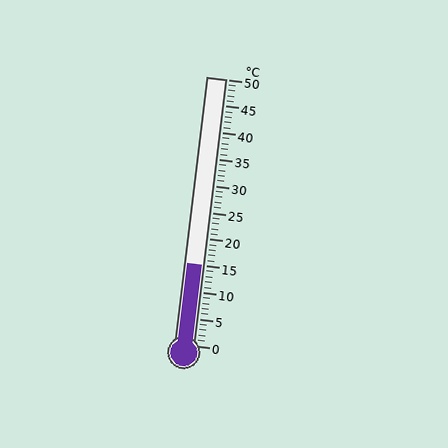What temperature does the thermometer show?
The thermometer shows approximately 15°C.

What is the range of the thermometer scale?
The thermometer scale ranges from 0°C to 50°C.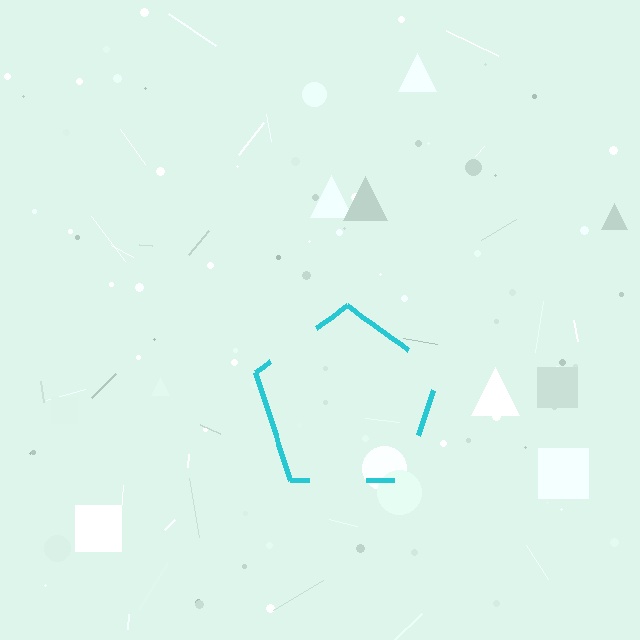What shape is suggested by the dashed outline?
The dashed outline suggests a pentagon.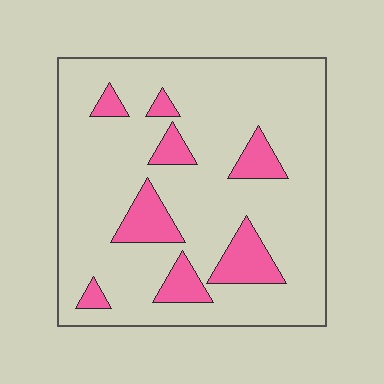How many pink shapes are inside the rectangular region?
8.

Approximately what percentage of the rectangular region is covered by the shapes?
Approximately 15%.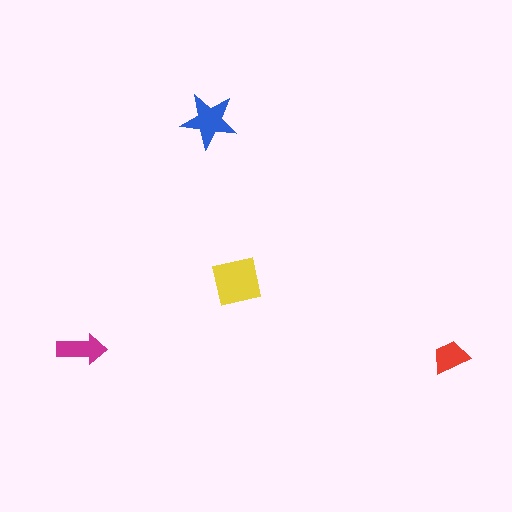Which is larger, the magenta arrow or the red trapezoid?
The magenta arrow.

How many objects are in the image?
There are 4 objects in the image.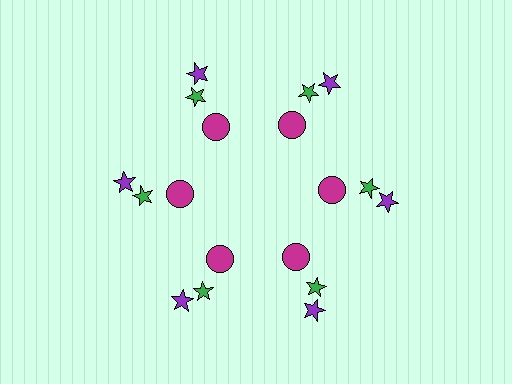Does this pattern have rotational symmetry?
Yes, this pattern has 6-fold rotational symmetry. It looks the same after rotating 60 degrees around the center.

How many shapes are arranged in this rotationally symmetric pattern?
There are 18 shapes, arranged in 6 groups of 3.